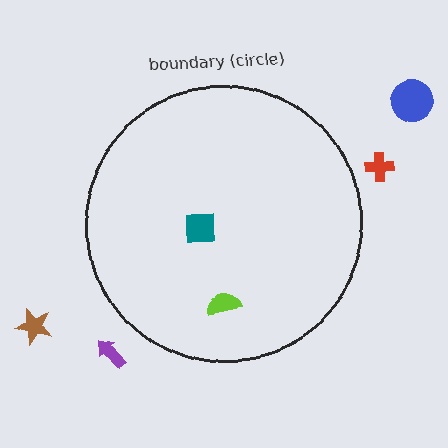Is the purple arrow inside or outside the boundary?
Outside.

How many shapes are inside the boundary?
2 inside, 4 outside.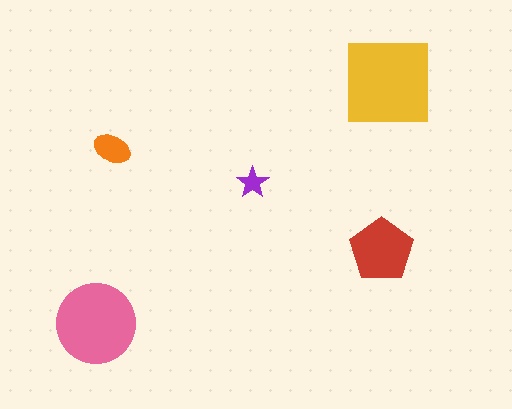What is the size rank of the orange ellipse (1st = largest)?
4th.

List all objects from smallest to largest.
The purple star, the orange ellipse, the red pentagon, the pink circle, the yellow square.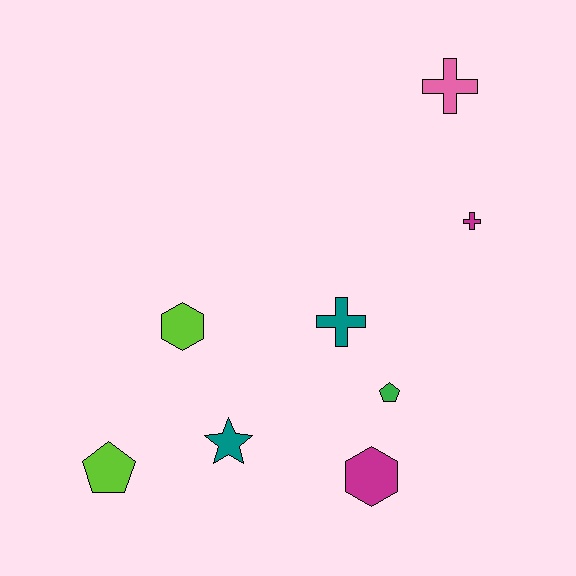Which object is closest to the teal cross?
The green pentagon is closest to the teal cross.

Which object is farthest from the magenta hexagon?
The pink cross is farthest from the magenta hexagon.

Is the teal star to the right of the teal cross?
No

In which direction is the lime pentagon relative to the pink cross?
The lime pentagon is below the pink cross.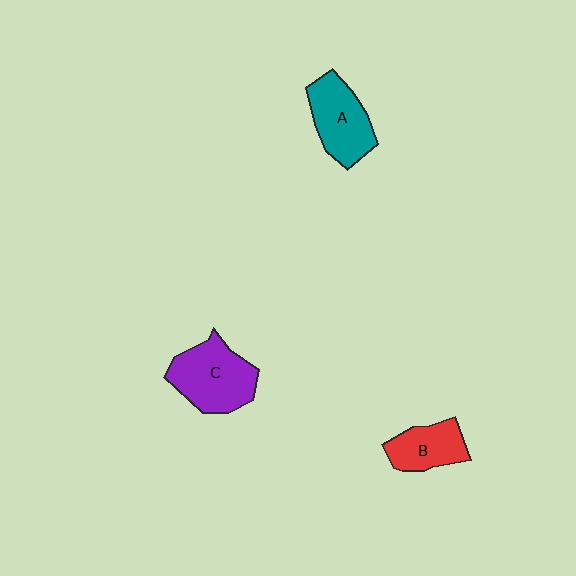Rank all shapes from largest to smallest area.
From largest to smallest: C (purple), A (teal), B (red).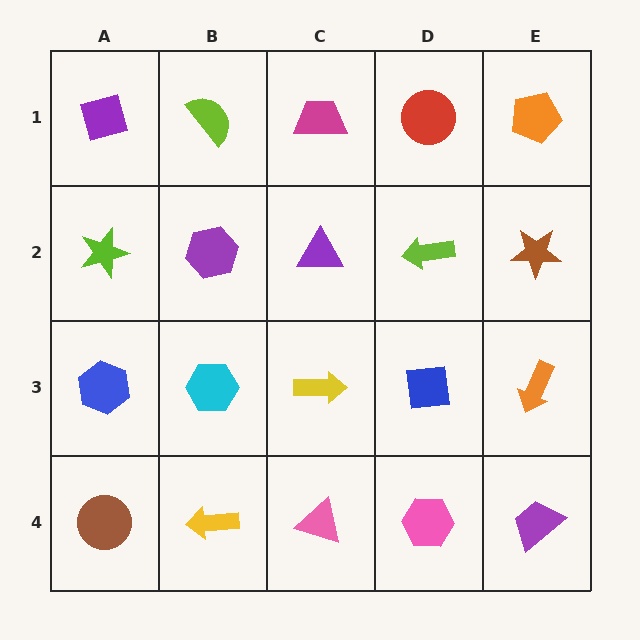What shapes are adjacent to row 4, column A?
A blue hexagon (row 3, column A), a yellow arrow (row 4, column B).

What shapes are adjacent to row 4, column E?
An orange arrow (row 3, column E), a pink hexagon (row 4, column D).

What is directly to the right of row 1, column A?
A lime semicircle.